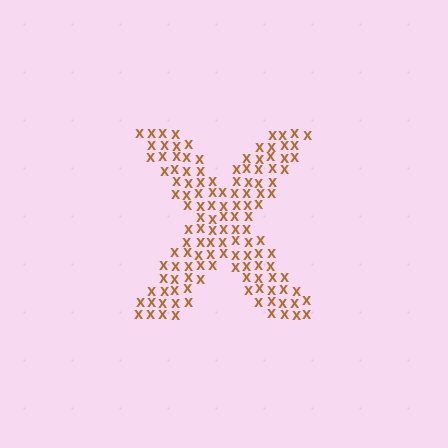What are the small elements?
The small elements are letter X's.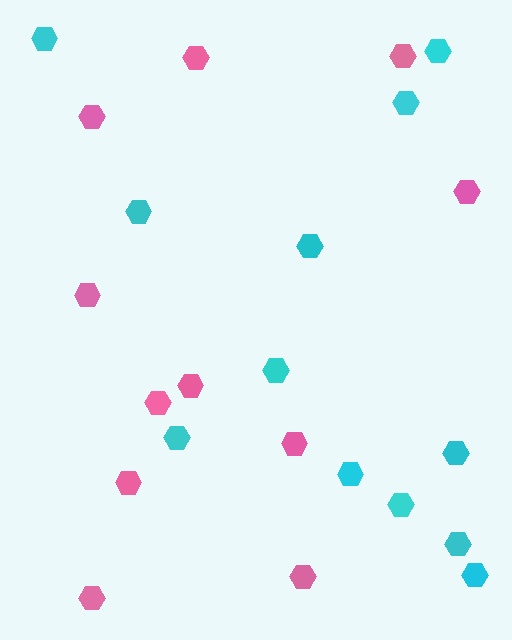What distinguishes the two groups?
There are 2 groups: one group of pink hexagons (11) and one group of cyan hexagons (12).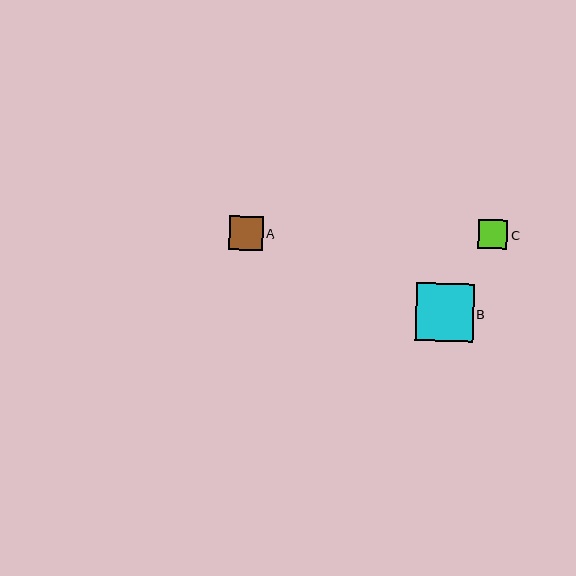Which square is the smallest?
Square C is the smallest with a size of approximately 29 pixels.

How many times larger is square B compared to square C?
Square B is approximately 2.0 times the size of square C.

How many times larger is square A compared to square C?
Square A is approximately 1.2 times the size of square C.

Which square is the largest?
Square B is the largest with a size of approximately 58 pixels.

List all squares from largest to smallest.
From largest to smallest: B, A, C.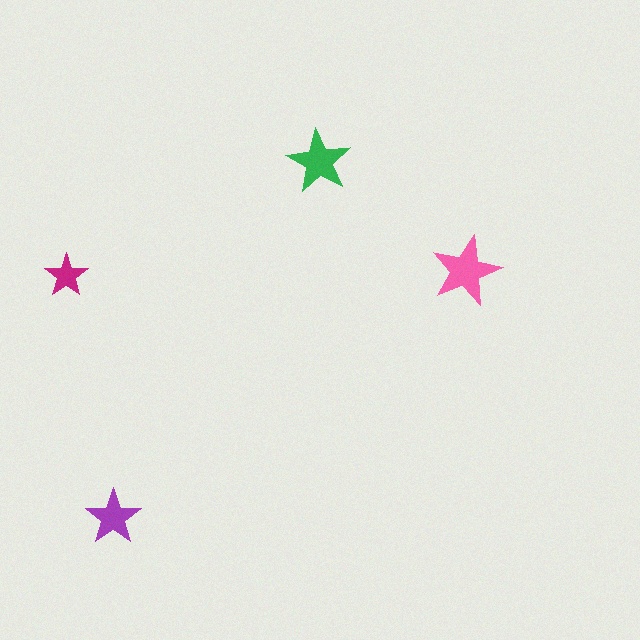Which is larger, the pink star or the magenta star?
The pink one.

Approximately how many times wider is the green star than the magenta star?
About 1.5 times wider.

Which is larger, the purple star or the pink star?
The pink one.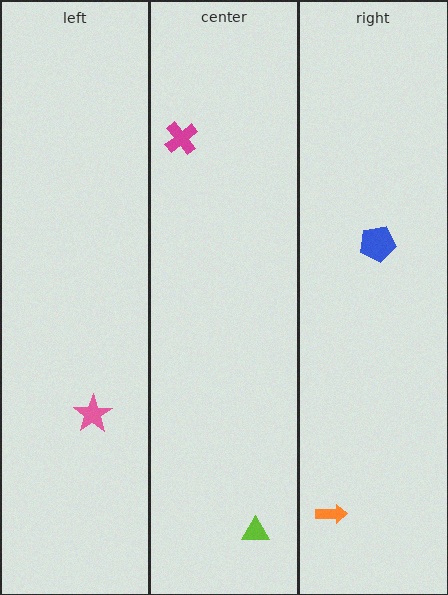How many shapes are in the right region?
2.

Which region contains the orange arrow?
The right region.